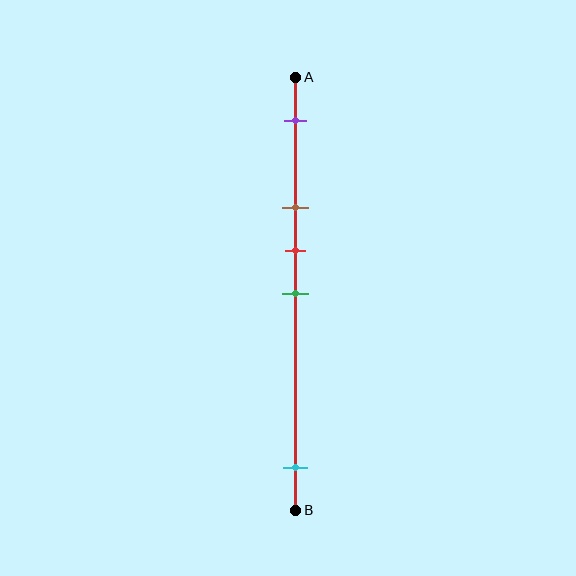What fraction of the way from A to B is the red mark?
The red mark is approximately 40% (0.4) of the way from A to B.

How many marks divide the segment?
There are 5 marks dividing the segment.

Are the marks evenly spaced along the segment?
No, the marks are not evenly spaced.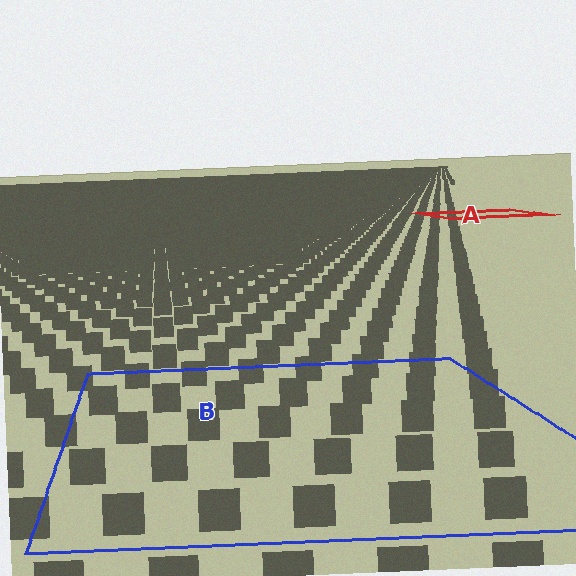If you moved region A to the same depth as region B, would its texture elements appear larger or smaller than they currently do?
They would appear larger. At a closer depth, the same texture elements are projected at a bigger on-screen size.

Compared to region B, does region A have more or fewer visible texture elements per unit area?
Region A has more texture elements per unit area — they are packed more densely because it is farther away.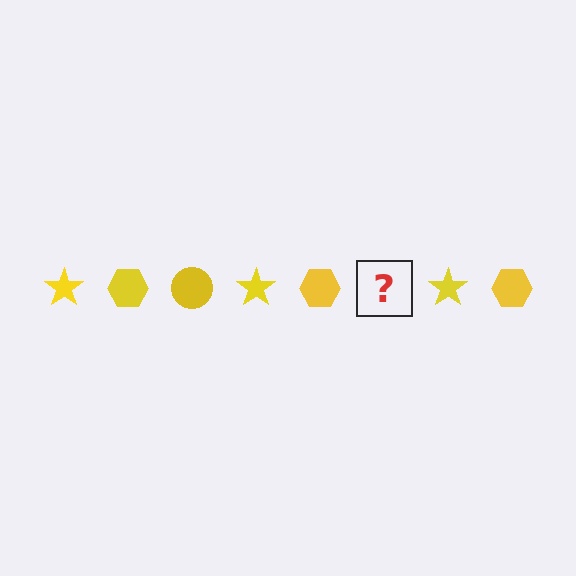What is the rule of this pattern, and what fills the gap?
The rule is that the pattern cycles through star, hexagon, circle shapes in yellow. The gap should be filled with a yellow circle.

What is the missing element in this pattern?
The missing element is a yellow circle.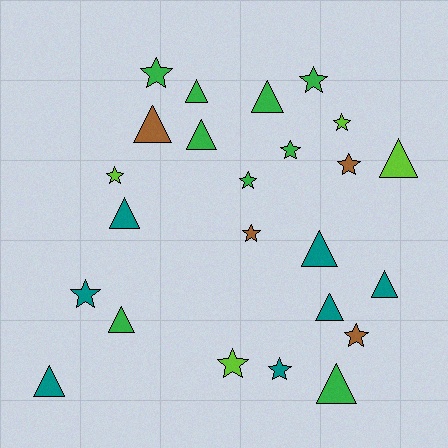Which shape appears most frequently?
Triangle, with 12 objects.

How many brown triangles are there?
There is 1 brown triangle.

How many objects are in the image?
There are 24 objects.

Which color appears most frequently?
Green, with 9 objects.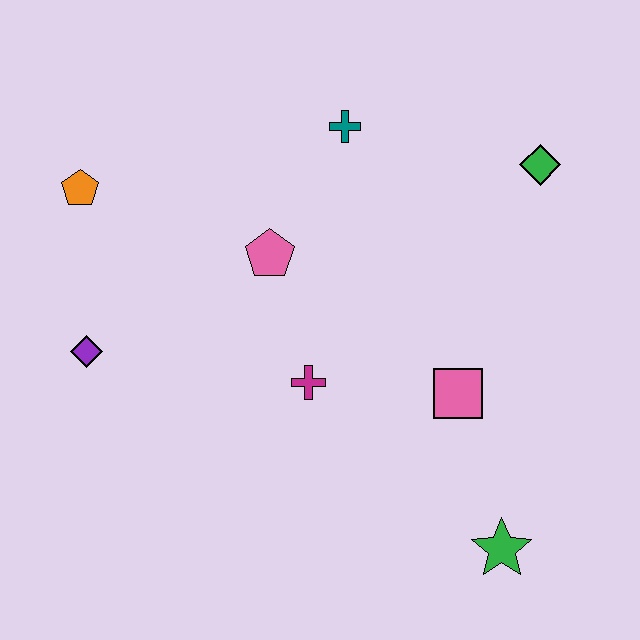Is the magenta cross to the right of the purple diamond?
Yes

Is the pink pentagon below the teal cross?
Yes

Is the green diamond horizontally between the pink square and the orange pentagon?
No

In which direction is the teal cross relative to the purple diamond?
The teal cross is to the right of the purple diamond.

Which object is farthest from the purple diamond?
The green diamond is farthest from the purple diamond.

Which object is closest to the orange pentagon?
The purple diamond is closest to the orange pentagon.